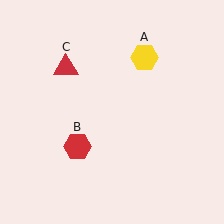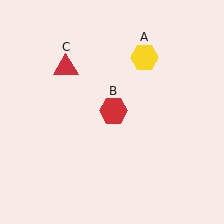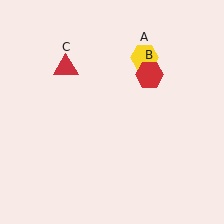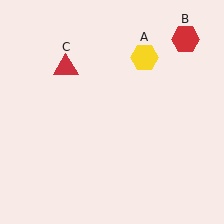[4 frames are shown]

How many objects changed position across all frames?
1 object changed position: red hexagon (object B).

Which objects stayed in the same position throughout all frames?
Yellow hexagon (object A) and red triangle (object C) remained stationary.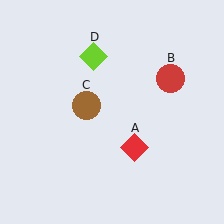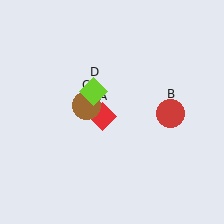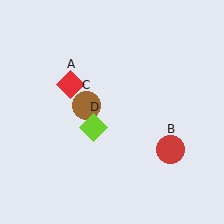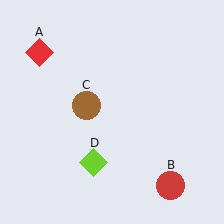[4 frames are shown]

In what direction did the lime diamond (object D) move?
The lime diamond (object D) moved down.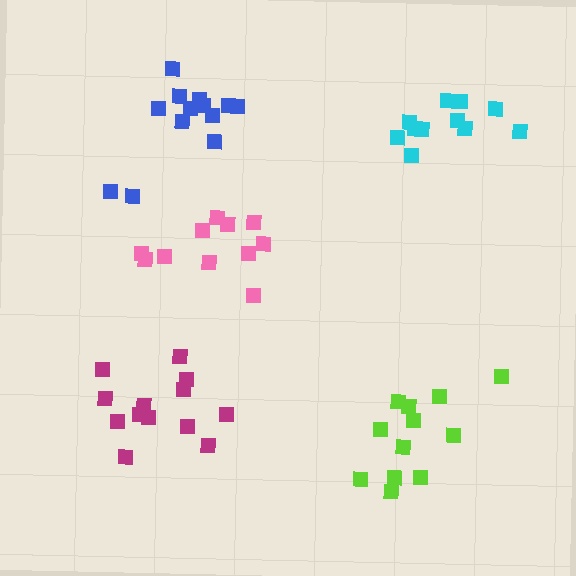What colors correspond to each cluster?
The clusters are colored: magenta, pink, lime, blue, cyan.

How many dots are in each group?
Group 1: 13 dots, Group 2: 11 dots, Group 3: 12 dots, Group 4: 13 dots, Group 5: 11 dots (60 total).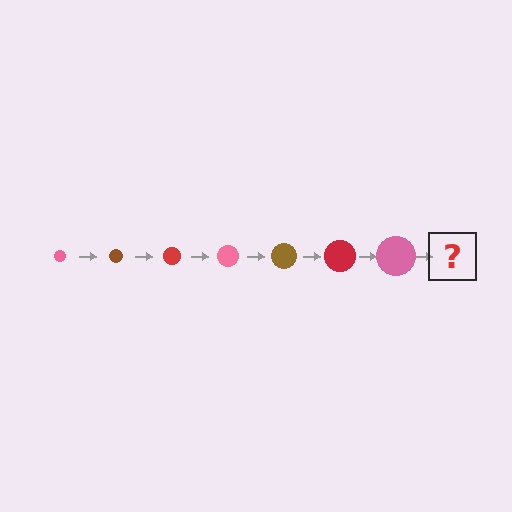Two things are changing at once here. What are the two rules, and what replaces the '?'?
The two rules are that the circle grows larger each step and the color cycles through pink, brown, and red. The '?' should be a brown circle, larger than the previous one.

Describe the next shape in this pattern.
It should be a brown circle, larger than the previous one.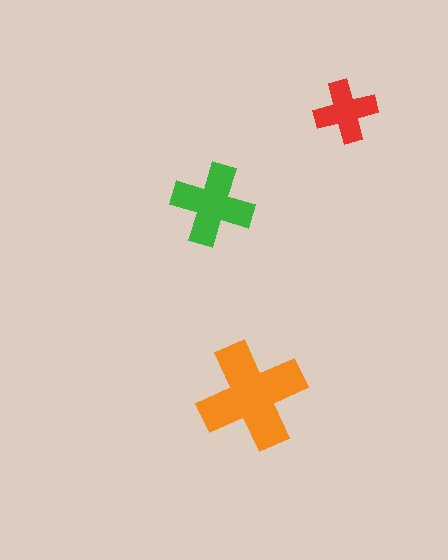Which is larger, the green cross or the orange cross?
The orange one.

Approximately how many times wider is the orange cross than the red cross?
About 1.5 times wider.